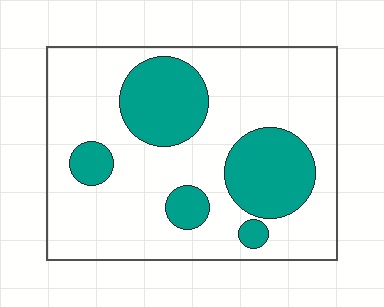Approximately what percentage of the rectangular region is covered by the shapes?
Approximately 25%.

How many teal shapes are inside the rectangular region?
5.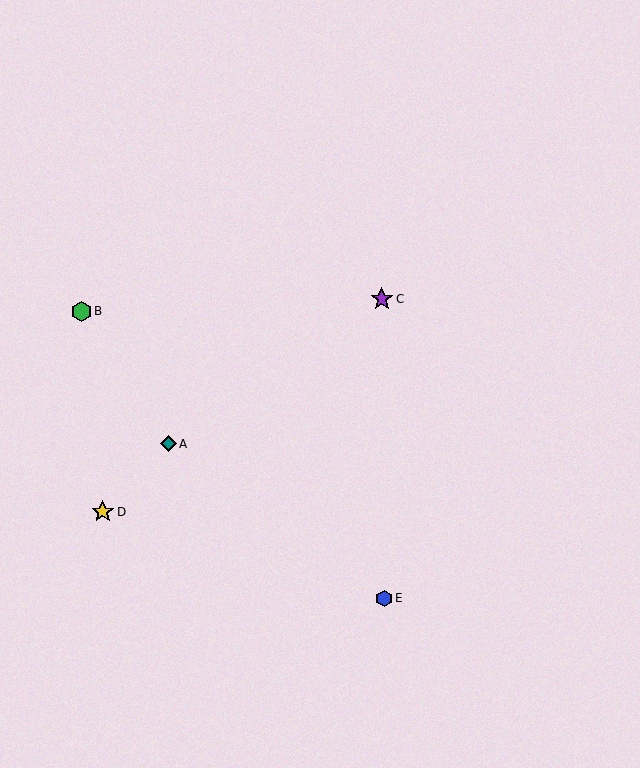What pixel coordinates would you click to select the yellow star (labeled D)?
Click at (103, 512) to select the yellow star D.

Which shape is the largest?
The purple star (labeled C) is the largest.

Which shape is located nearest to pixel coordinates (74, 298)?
The green hexagon (labeled B) at (81, 311) is nearest to that location.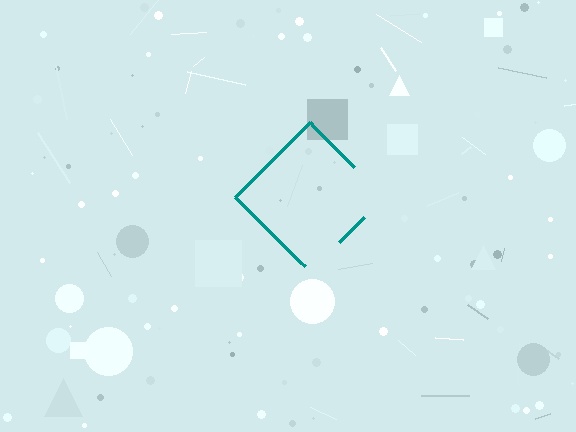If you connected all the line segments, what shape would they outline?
They would outline a diamond.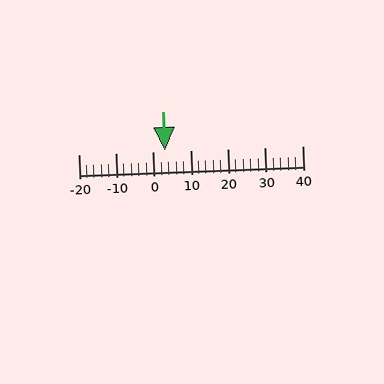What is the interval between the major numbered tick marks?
The major tick marks are spaced 10 units apart.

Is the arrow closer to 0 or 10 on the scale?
The arrow is closer to 0.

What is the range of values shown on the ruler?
The ruler shows values from -20 to 40.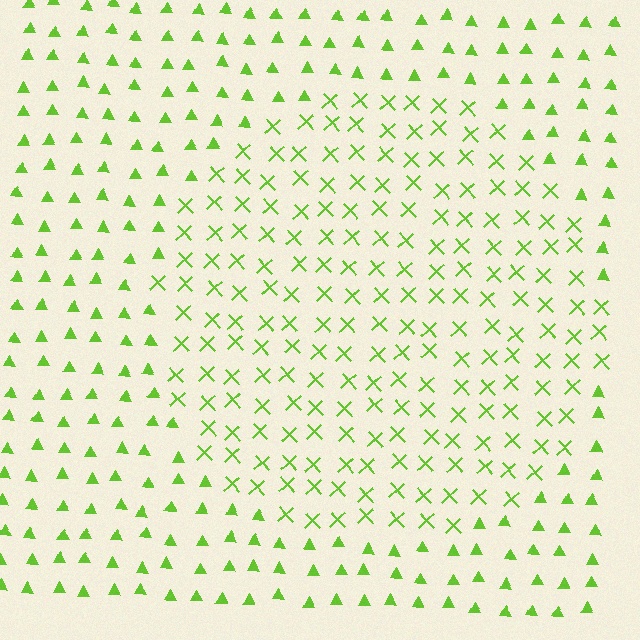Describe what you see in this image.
The image is filled with small lime elements arranged in a uniform grid. A circle-shaped region contains X marks, while the surrounding area contains triangles. The boundary is defined purely by the change in element shape.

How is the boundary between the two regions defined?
The boundary is defined by a change in element shape: X marks inside vs. triangles outside. All elements share the same color and spacing.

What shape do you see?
I see a circle.